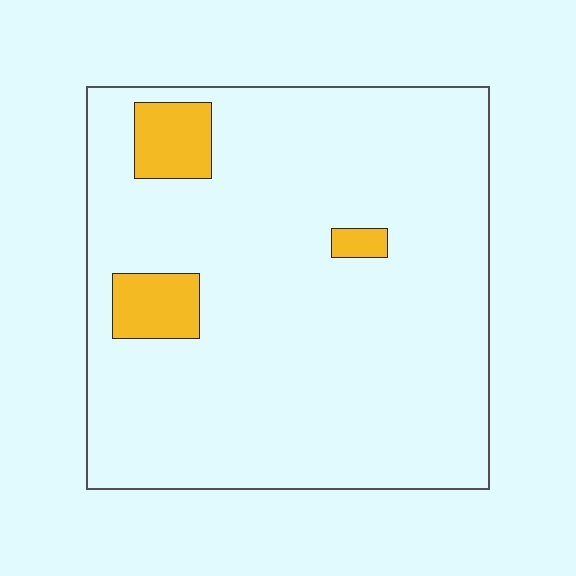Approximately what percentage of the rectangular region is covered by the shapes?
Approximately 10%.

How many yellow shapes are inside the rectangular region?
3.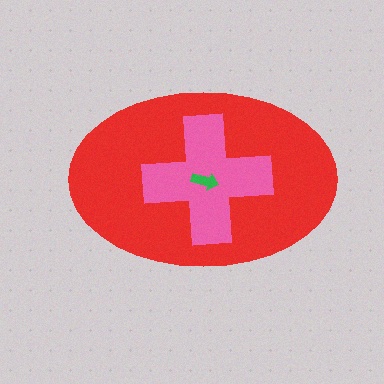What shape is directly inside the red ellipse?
The pink cross.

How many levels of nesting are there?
3.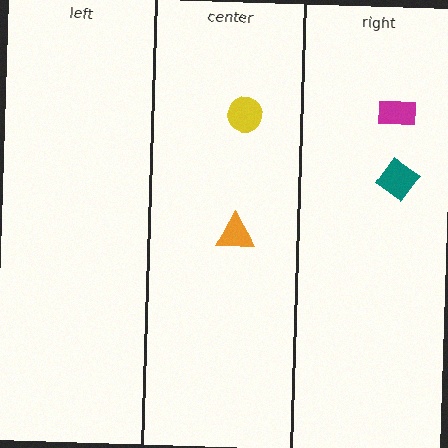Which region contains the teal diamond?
The right region.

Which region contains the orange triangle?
The center region.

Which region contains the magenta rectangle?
The right region.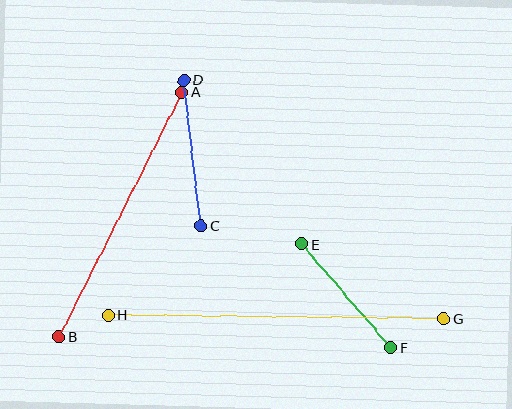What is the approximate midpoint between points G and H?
The midpoint is at approximately (276, 317) pixels.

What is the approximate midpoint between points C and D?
The midpoint is at approximately (192, 153) pixels.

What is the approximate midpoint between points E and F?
The midpoint is at approximately (346, 296) pixels.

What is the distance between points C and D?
The distance is approximately 147 pixels.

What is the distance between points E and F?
The distance is approximately 136 pixels.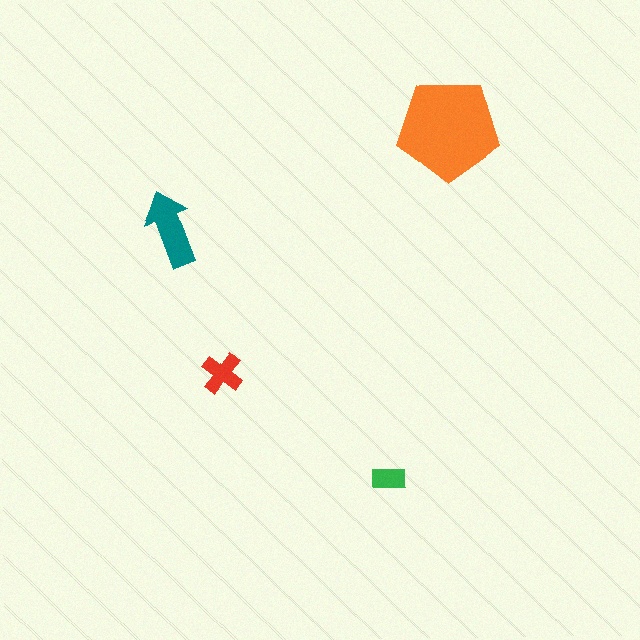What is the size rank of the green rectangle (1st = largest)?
4th.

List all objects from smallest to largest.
The green rectangle, the red cross, the teal arrow, the orange pentagon.